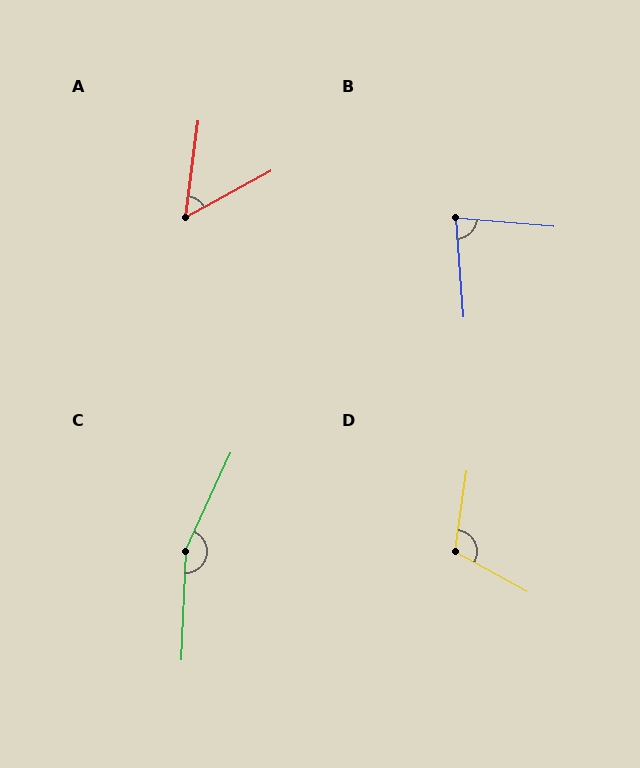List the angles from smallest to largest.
A (54°), B (81°), D (111°), C (157°).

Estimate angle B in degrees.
Approximately 81 degrees.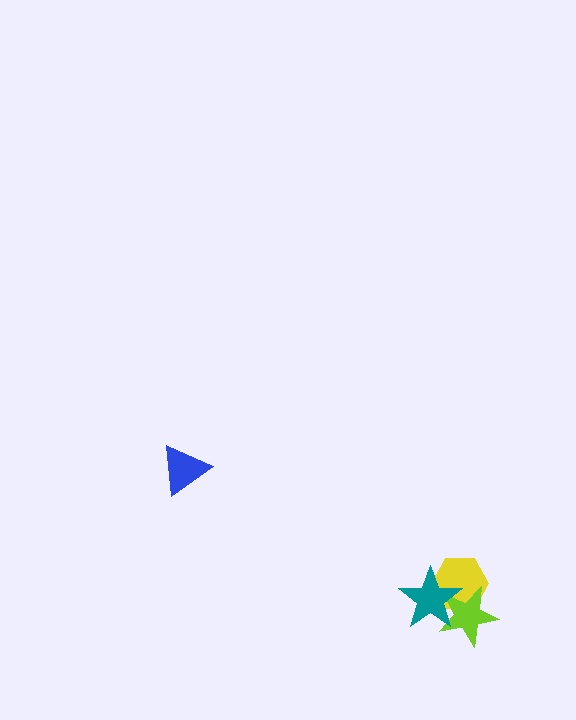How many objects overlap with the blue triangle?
0 objects overlap with the blue triangle.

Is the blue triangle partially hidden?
No, no other shape covers it.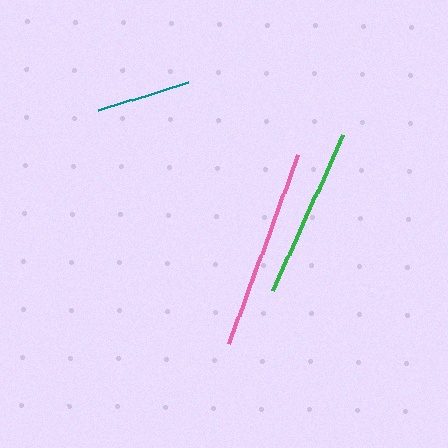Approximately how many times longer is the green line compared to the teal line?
The green line is approximately 1.8 times the length of the teal line.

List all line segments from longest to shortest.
From longest to shortest: pink, green, teal.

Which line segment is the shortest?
The teal line is the shortest at approximately 94 pixels.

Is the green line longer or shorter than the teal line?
The green line is longer than the teal line.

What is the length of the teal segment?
The teal segment is approximately 94 pixels long.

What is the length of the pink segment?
The pink segment is approximately 202 pixels long.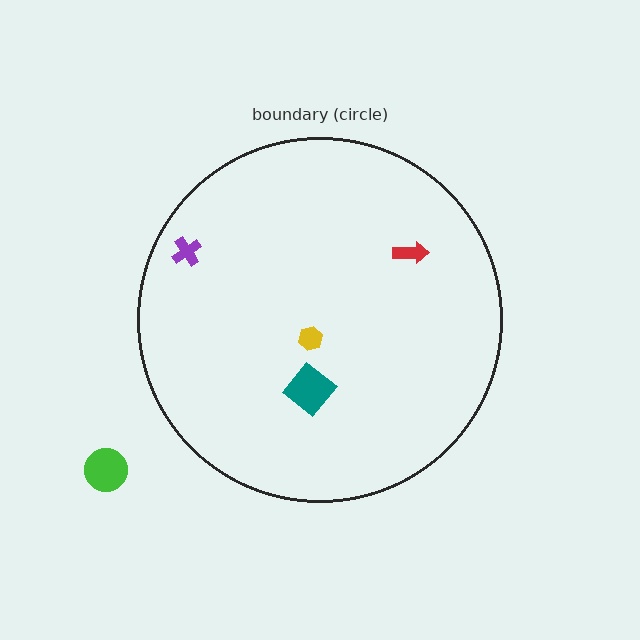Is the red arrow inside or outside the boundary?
Inside.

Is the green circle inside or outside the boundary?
Outside.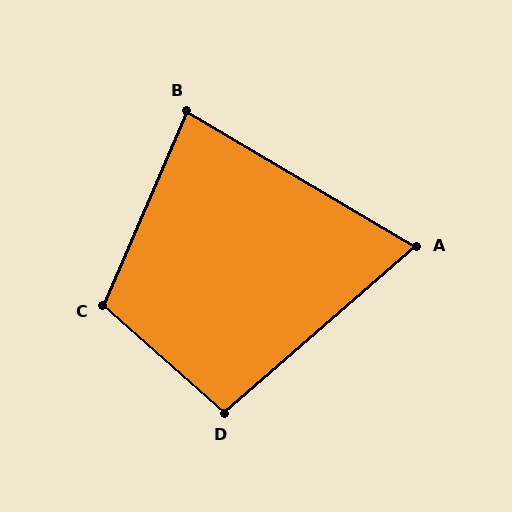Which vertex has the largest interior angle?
C, at approximately 108 degrees.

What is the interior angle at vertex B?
Approximately 83 degrees (acute).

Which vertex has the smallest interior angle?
A, at approximately 72 degrees.